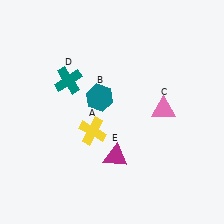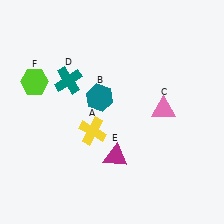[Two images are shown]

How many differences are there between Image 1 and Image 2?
There is 1 difference between the two images.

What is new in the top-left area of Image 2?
A lime hexagon (F) was added in the top-left area of Image 2.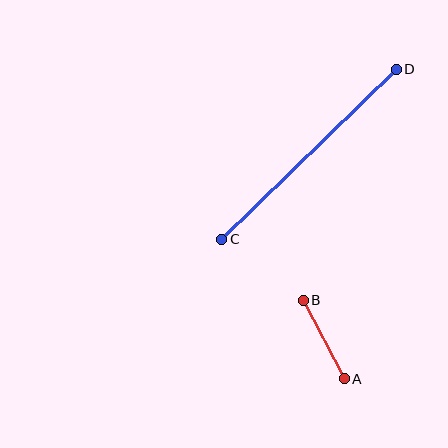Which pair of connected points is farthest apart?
Points C and D are farthest apart.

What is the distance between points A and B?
The distance is approximately 89 pixels.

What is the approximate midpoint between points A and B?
The midpoint is at approximately (324, 339) pixels.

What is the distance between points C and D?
The distance is approximately 244 pixels.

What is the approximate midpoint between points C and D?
The midpoint is at approximately (309, 154) pixels.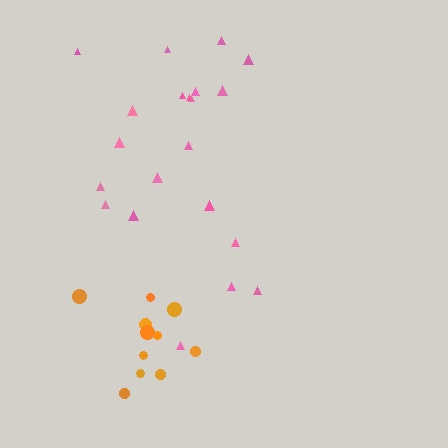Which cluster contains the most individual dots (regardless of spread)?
Pink (21).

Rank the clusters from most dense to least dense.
orange, pink.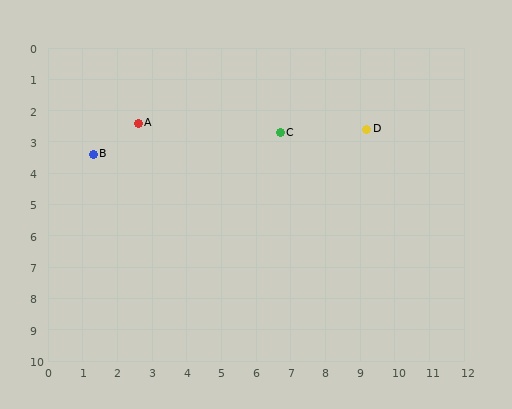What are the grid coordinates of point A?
Point A is at approximately (2.6, 2.4).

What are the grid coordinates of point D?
Point D is at approximately (9.2, 2.6).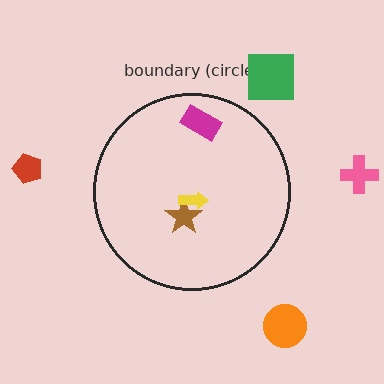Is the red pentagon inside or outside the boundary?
Outside.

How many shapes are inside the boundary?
3 inside, 4 outside.